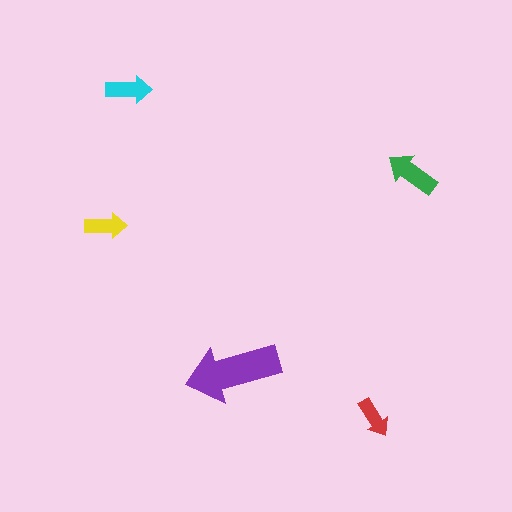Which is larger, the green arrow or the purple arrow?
The purple one.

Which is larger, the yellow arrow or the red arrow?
The yellow one.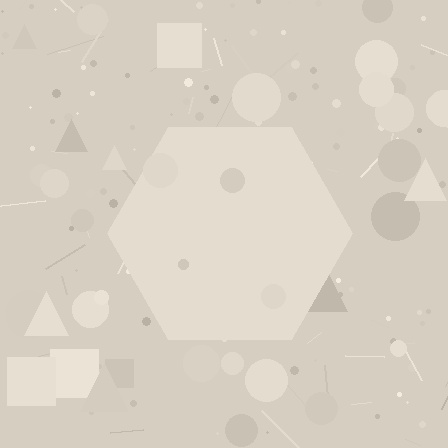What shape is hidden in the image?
A hexagon is hidden in the image.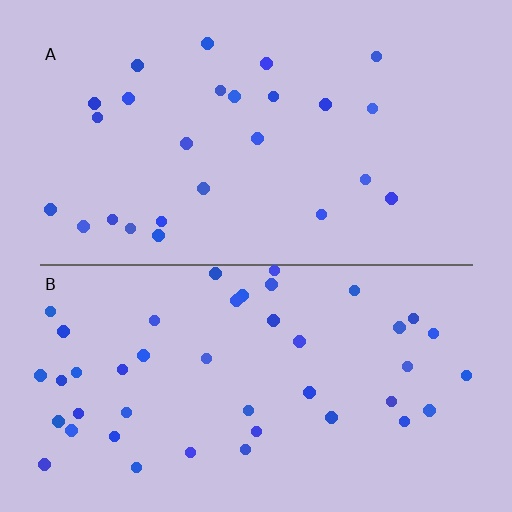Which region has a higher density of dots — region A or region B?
B (the bottom).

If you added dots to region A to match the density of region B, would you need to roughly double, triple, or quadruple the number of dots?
Approximately double.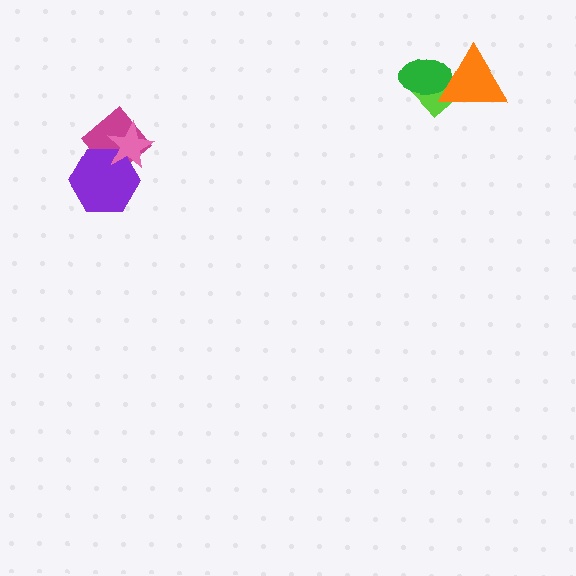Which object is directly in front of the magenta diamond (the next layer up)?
The purple hexagon is directly in front of the magenta diamond.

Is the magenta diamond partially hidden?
Yes, it is partially covered by another shape.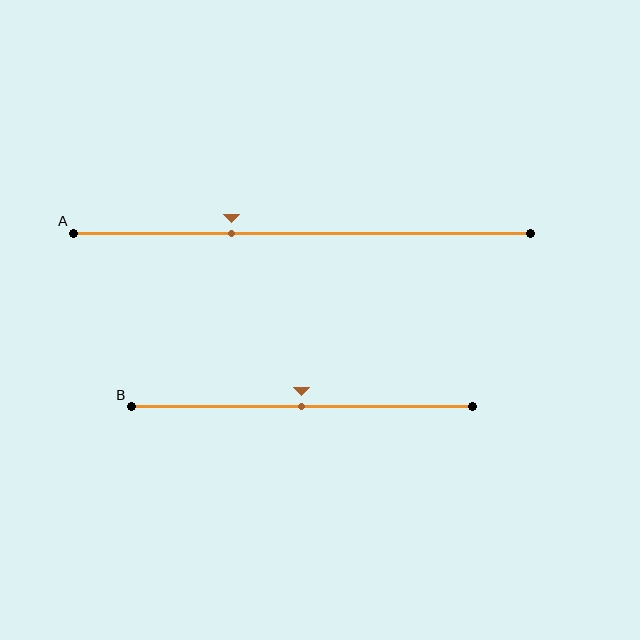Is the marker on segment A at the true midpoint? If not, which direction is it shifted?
No, the marker on segment A is shifted to the left by about 15% of the segment length.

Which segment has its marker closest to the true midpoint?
Segment B has its marker closest to the true midpoint.